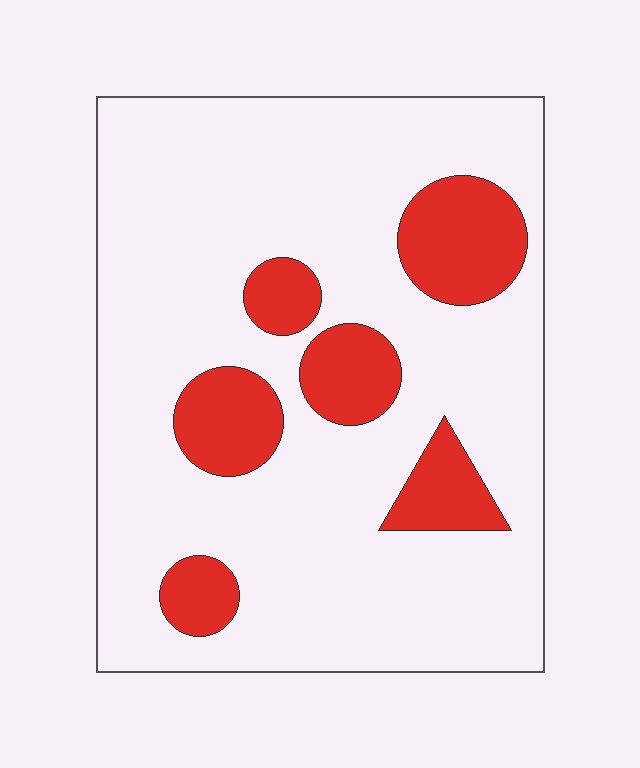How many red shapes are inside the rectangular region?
6.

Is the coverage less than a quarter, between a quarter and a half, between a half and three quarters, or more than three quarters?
Less than a quarter.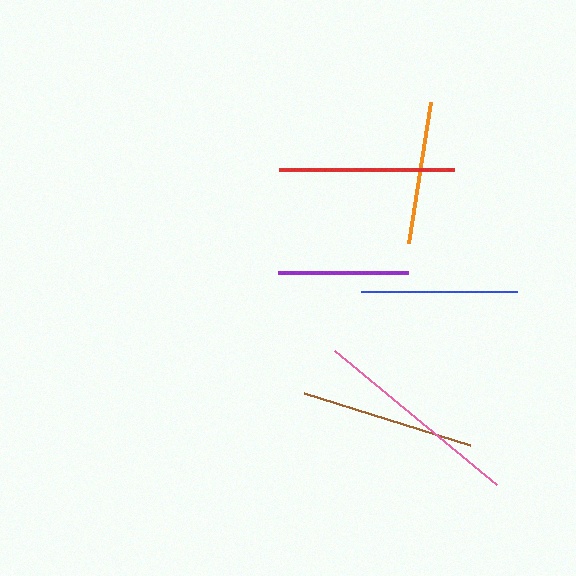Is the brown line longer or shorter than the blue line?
The brown line is longer than the blue line.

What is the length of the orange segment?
The orange segment is approximately 143 pixels long.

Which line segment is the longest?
The pink line is the longest at approximately 210 pixels.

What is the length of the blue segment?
The blue segment is approximately 156 pixels long.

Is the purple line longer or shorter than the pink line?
The pink line is longer than the purple line.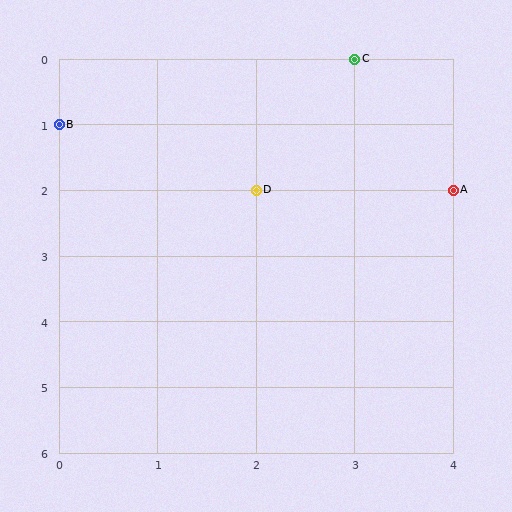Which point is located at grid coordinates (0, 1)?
Point B is at (0, 1).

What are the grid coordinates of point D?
Point D is at grid coordinates (2, 2).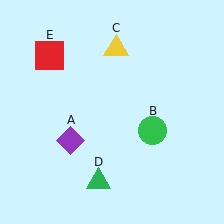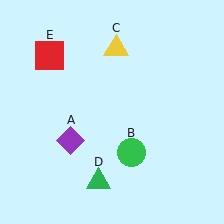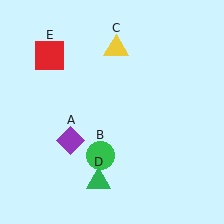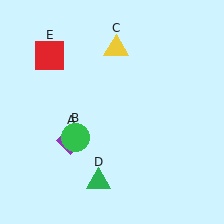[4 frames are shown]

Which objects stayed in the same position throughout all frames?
Purple diamond (object A) and yellow triangle (object C) and green triangle (object D) and red square (object E) remained stationary.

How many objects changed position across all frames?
1 object changed position: green circle (object B).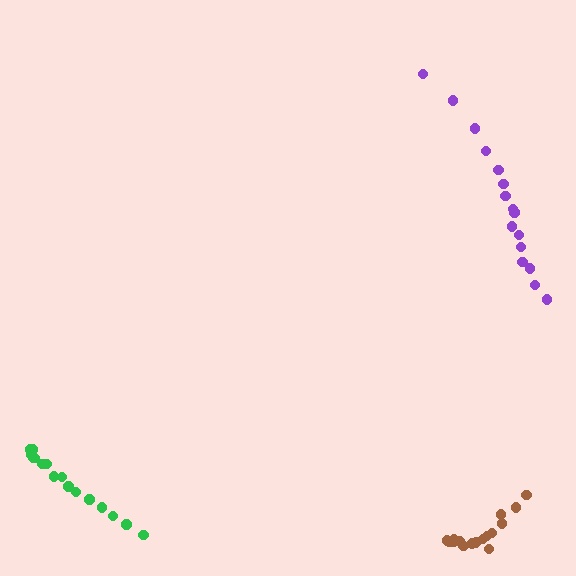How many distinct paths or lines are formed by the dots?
There are 3 distinct paths.